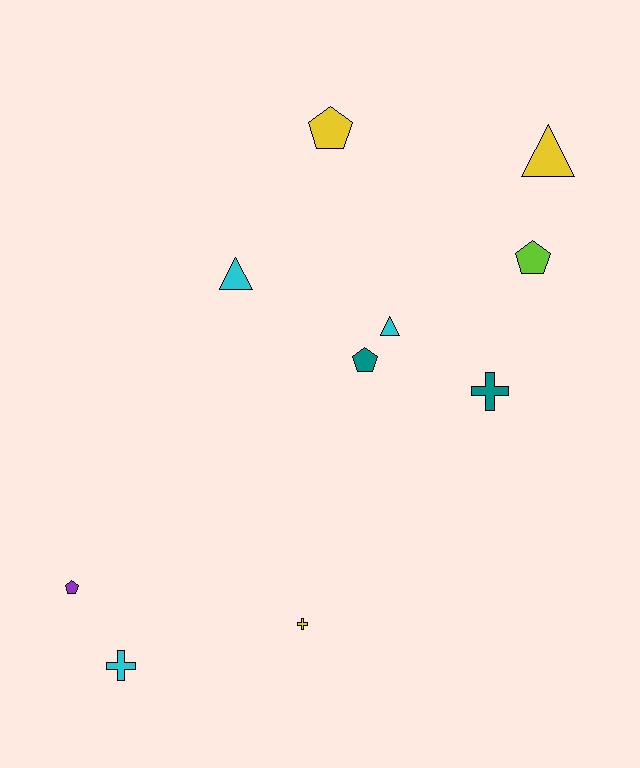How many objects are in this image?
There are 10 objects.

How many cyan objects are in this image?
There are 3 cyan objects.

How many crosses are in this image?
There are 3 crosses.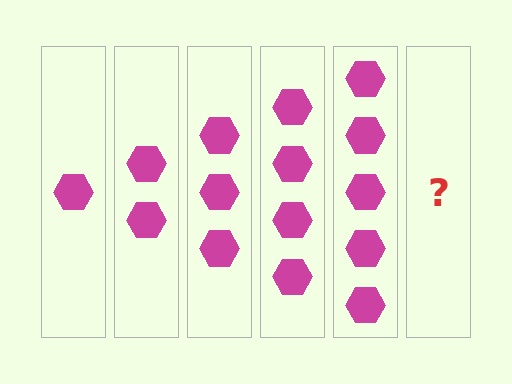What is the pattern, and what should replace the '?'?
The pattern is that each step adds one more hexagon. The '?' should be 6 hexagons.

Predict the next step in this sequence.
The next step is 6 hexagons.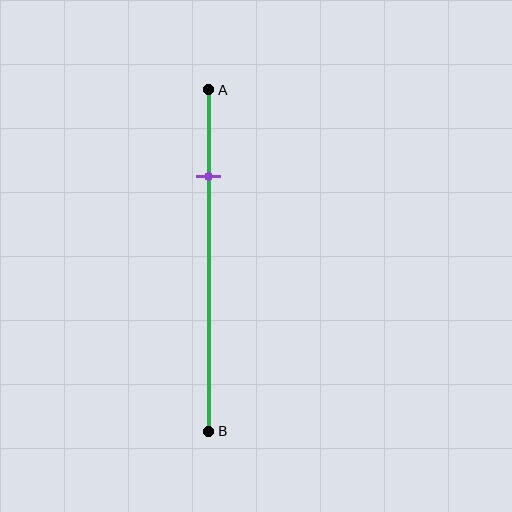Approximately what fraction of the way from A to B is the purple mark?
The purple mark is approximately 25% of the way from A to B.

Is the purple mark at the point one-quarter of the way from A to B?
Yes, the mark is approximately at the one-quarter point.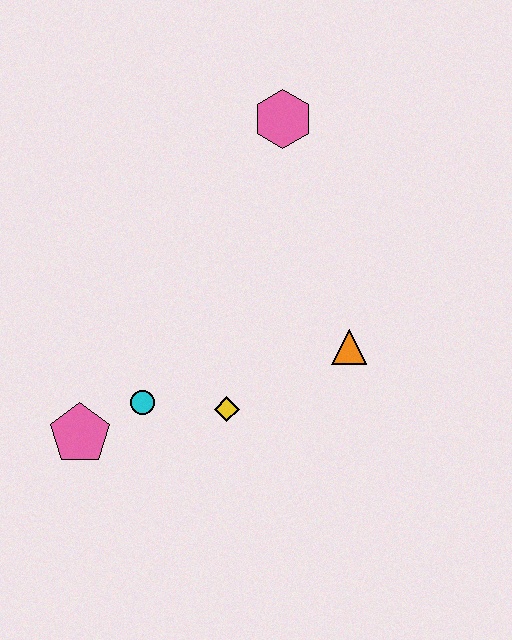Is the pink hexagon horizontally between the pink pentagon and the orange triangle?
Yes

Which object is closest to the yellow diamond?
The cyan circle is closest to the yellow diamond.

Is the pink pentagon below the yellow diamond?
Yes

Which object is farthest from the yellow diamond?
The pink hexagon is farthest from the yellow diamond.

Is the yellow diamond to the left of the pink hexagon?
Yes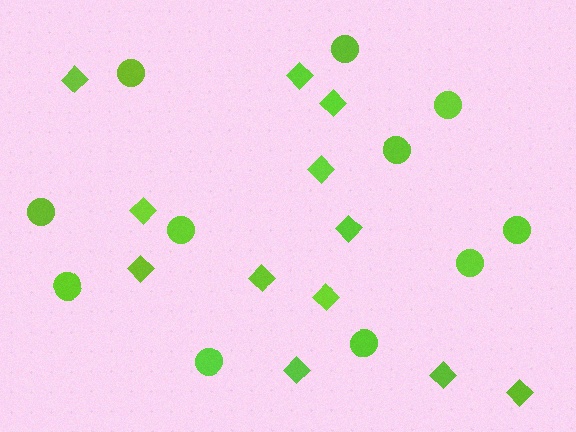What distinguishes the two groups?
There are 2 groups: one group of diamonds (12) and one group of circles (11).